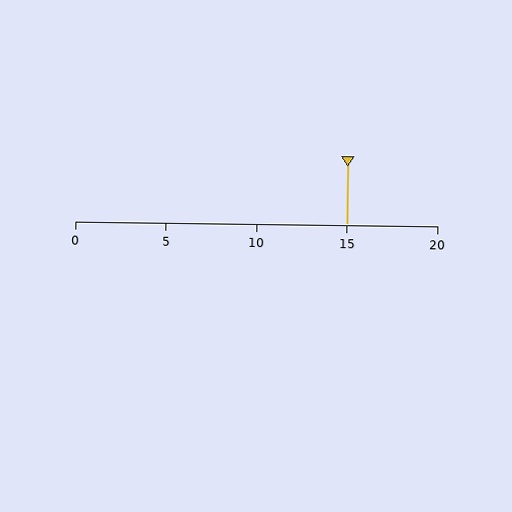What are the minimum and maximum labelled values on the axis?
The axis runs from 0 to 20.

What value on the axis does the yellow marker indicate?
The marker indicates approximately 15.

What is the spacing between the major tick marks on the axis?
The major ticks are spaced 5 apart.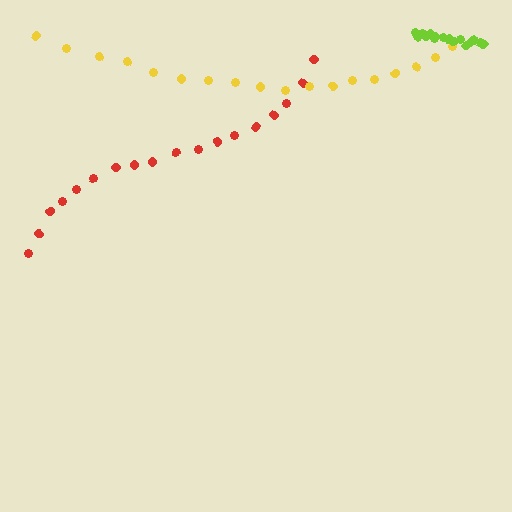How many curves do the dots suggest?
There are 3 distinct paths.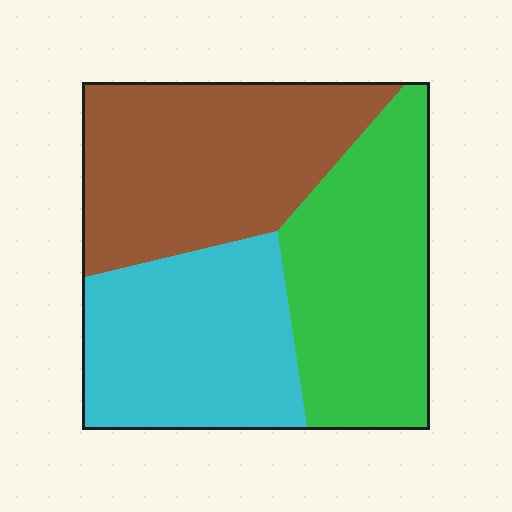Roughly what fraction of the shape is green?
Green covers roughly 35% of the shape.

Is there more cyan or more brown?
Brown.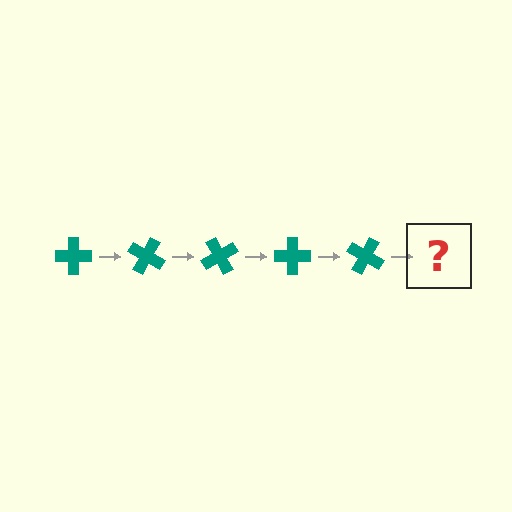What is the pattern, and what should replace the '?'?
The pattern is that the cross rotates 30 degrees each step. The '?' should be a teal cross rotated 150 degrees.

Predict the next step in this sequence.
The next step is a teal cross rotated 150 degrees.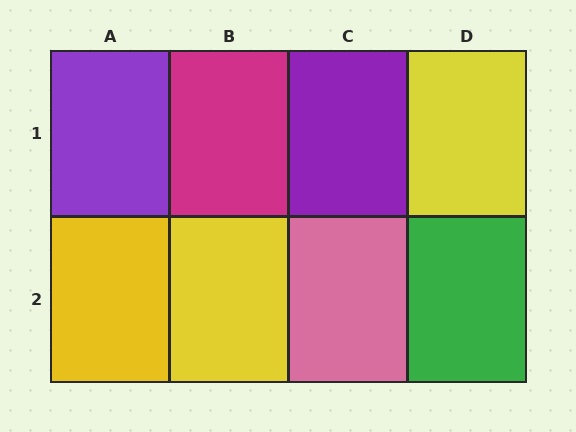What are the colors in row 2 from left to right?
Yellow, yellow, pink, green.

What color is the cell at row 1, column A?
Purple.